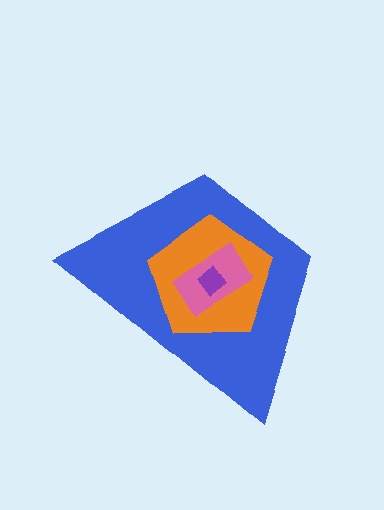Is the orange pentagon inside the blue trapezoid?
Yes.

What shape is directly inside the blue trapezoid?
The orange pentagon.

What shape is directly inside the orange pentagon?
The pink rectangle.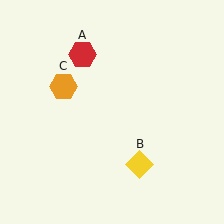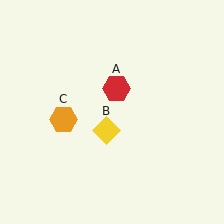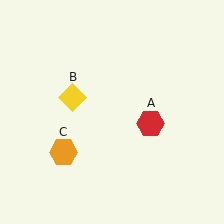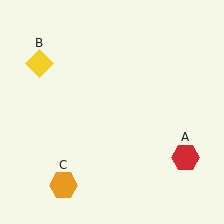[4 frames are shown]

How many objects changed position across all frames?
3 objects changed position: red hexagon (object A), yellow diamond (object B), orange hexagon (object C).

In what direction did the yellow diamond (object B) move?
The yellow diamond (object B) moved up and to the left.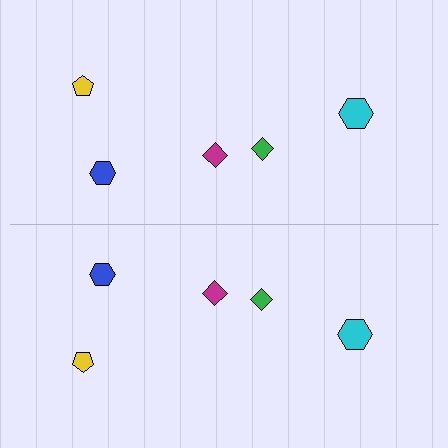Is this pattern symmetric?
Yes, this pattern has bilateral (reflection) symmetry.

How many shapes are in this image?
There are 10 shapes in this image.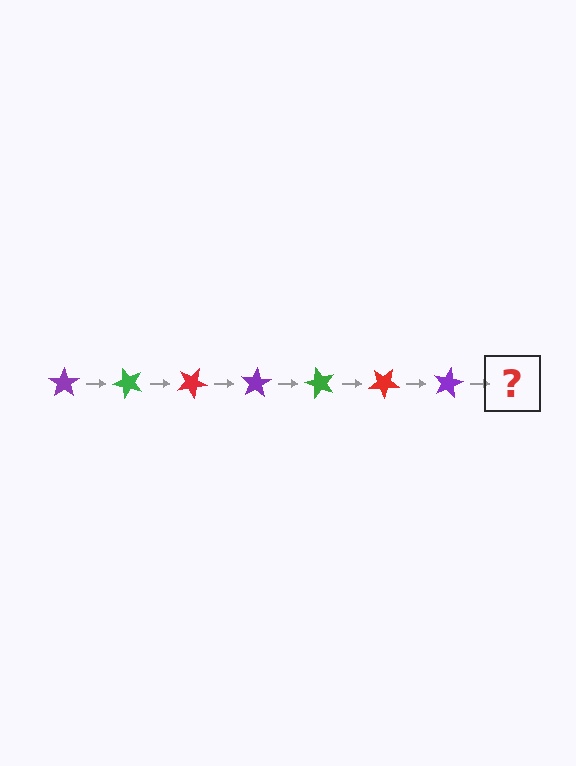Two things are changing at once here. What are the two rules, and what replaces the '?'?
The two rules are that it rotates 50 degrees each step and the color cycles through purple, green, and red. The '?' should be a green star, rotated 350 degrees from the start.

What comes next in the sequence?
The next element should be a green star, rotated 350 degrees from the start.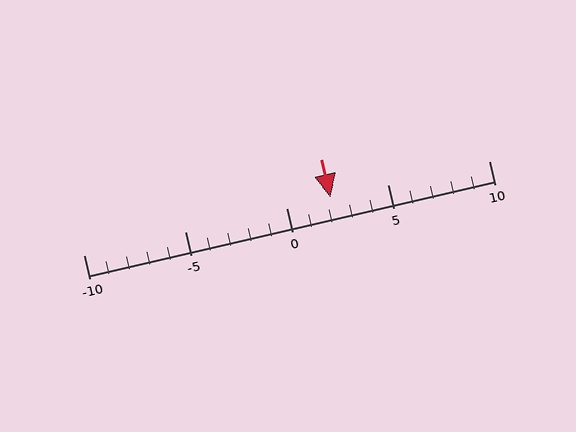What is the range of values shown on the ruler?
The ruler shows values from -10 to 10.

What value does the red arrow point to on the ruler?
The red arrow points to approximately 2.